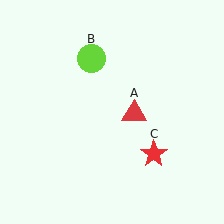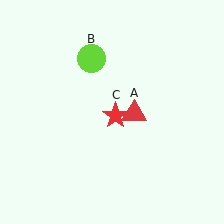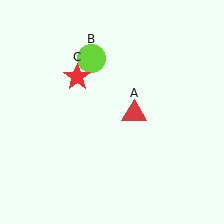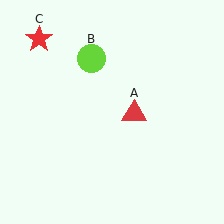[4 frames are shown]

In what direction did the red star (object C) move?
The red star (object C) moved up and to the left.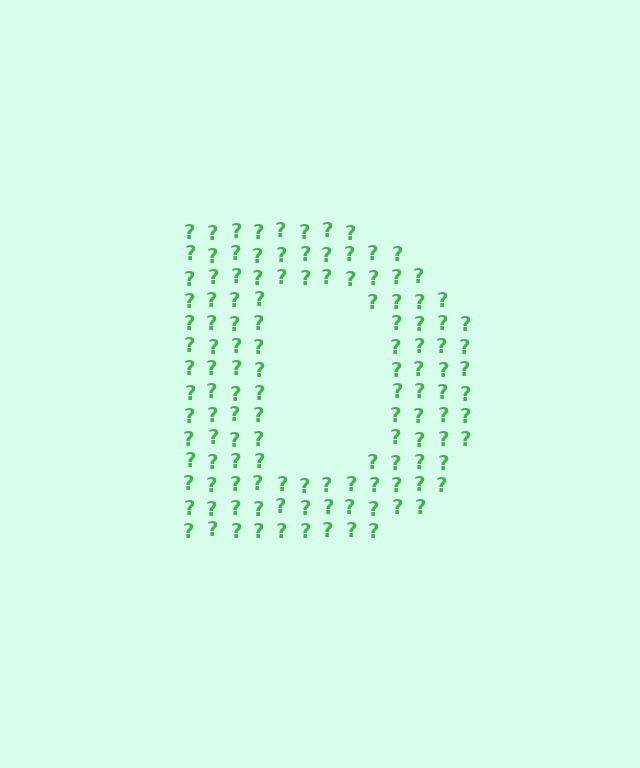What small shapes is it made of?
It is made of small question marks.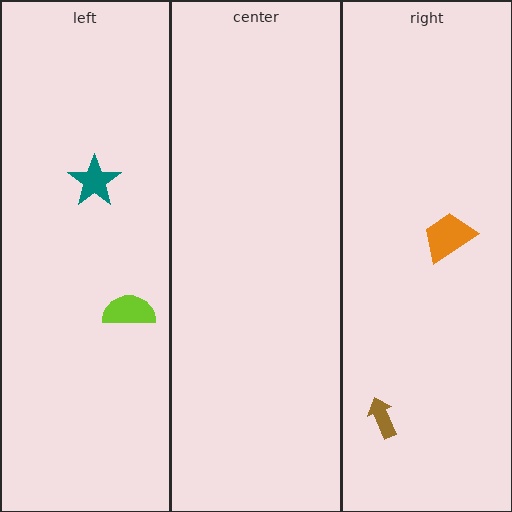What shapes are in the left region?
The teal star, the lime semicircle.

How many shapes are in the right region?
2.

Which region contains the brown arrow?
The right region.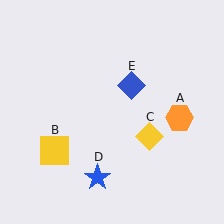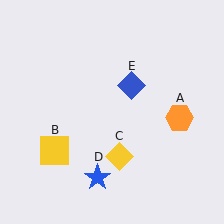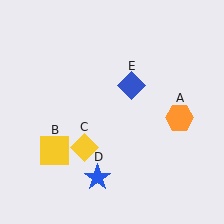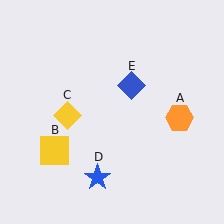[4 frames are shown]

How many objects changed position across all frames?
1 object changed position: yellow diamond (object C).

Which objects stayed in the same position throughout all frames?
Orange hexagon (object A) and yellow square (object B) and blue star (object D) and blue diamond (object E) remained stationary.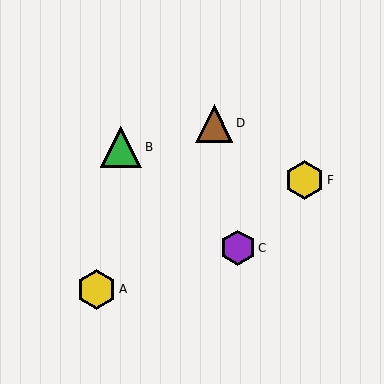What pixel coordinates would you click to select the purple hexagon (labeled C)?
Click at (238, 248) to select the purple hexagon C.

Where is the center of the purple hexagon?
The center of the purple hexagon is at (238, 248).